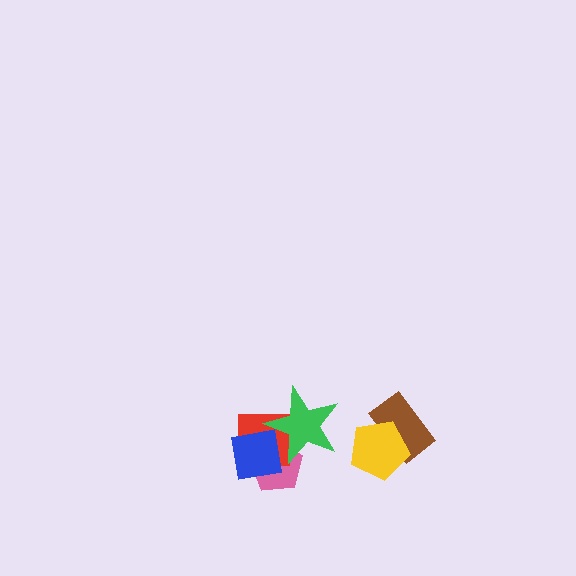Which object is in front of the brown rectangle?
The yellow pentagon is in front of the brown rectangle.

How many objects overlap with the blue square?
3 objects overlap with the blue square.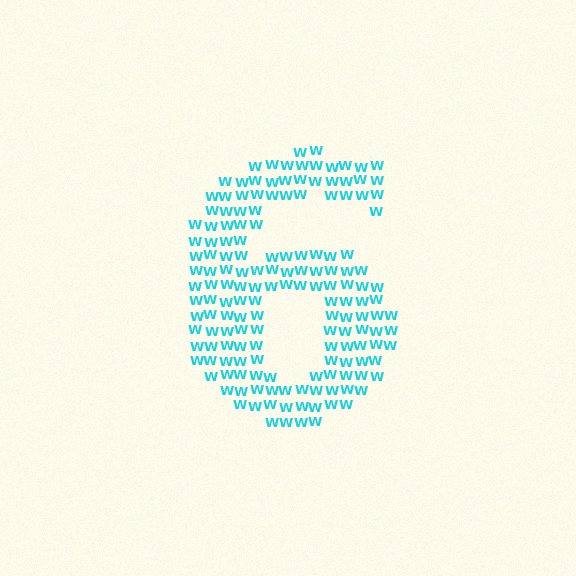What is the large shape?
The large shape is the digit 6.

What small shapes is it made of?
It is made of small letter W's.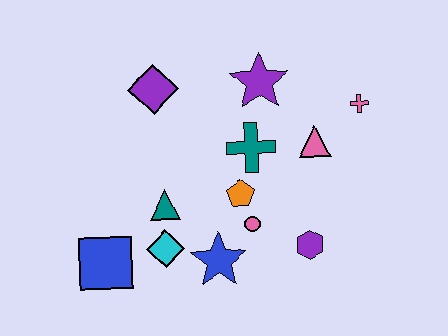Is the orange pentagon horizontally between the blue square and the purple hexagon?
Yes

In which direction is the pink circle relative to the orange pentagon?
The pink circle is below the orange pentagon.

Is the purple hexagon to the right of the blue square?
Yes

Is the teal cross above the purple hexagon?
Yes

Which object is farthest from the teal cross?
The blue square is farthest from the teal cross.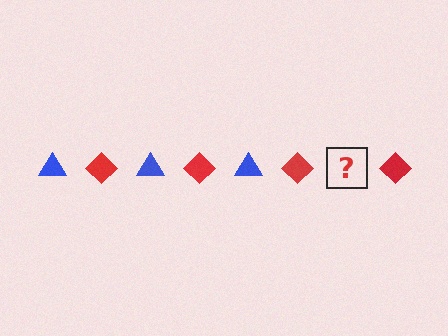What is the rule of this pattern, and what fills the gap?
The rule is that the pattern alternates between blue triangle and red diamond. The gap should be filled with a blue triangle.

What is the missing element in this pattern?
The missing element is a blue triangle.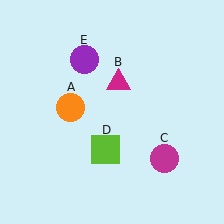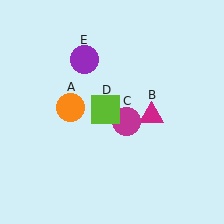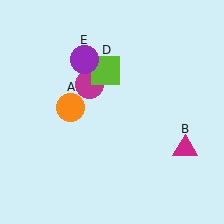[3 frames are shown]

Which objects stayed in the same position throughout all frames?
Orange circle (object A) and purple circle (object E) remained stationary.